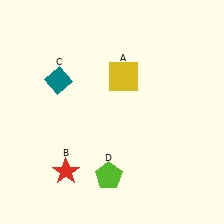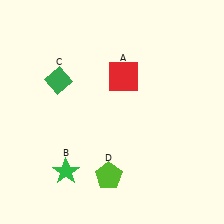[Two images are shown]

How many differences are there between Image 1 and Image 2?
There are 3 differences between the two images.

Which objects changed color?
A changed from yellow to red. B changed from red to green. C changed from teal to green.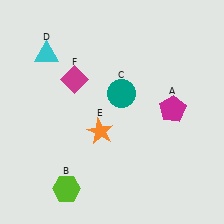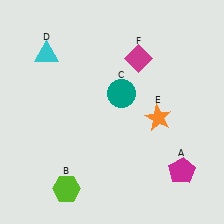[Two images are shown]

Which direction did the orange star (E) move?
The orange star (E) moved right.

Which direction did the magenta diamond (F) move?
The magenta diamond (F) moved right.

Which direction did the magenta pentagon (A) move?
The magenta pentagon (A) moved down.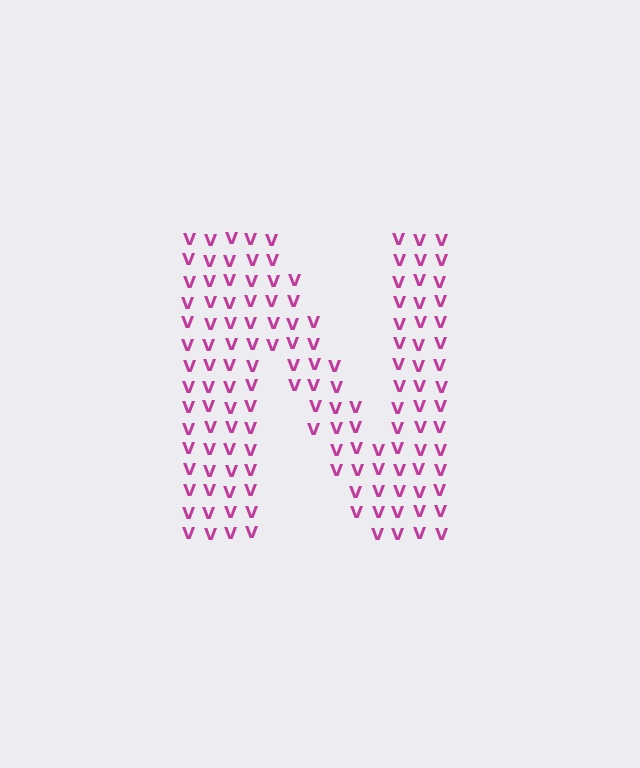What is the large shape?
The large shape is the letter N.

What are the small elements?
The small elements are letter V's.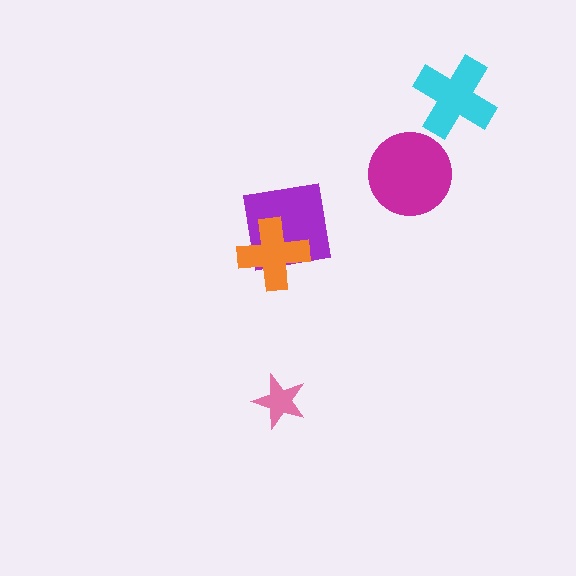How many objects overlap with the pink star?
0 objects overlap with the pink star.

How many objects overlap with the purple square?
1 object overlaps with the purple square.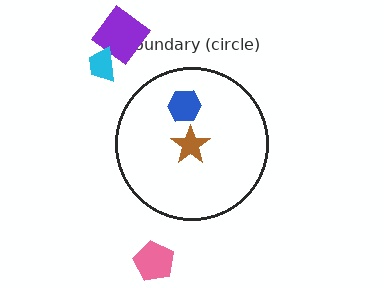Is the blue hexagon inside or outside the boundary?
Inside.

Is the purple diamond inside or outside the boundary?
Outside.